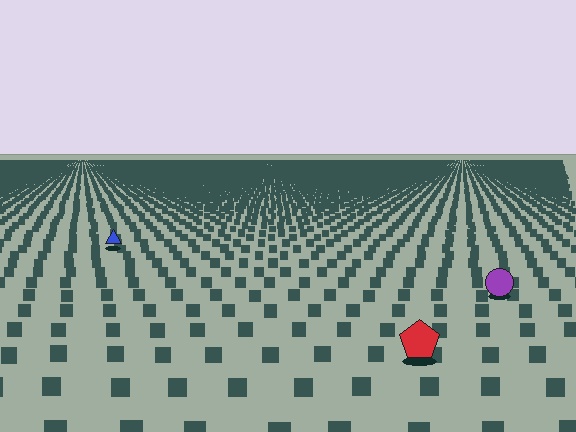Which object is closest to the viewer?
The red pentagon is closest. The texture marks near it are larger and more spread out.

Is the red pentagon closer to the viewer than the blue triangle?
Yes. The red pentagon is closer — you can tell from the texture gradient: the ground texture is coarser near it.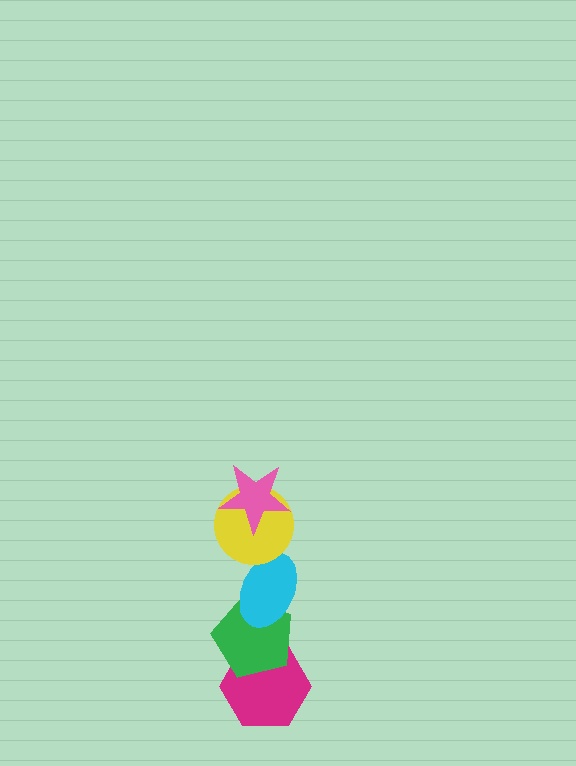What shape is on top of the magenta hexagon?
The green pentagon is on top of the magenta hexagon.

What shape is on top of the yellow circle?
The pink star is on top of the yellow circle.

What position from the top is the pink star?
The pink star is 1st from the top.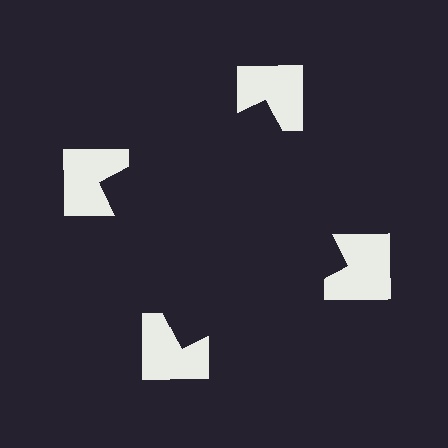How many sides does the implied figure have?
4 sides.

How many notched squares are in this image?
There are 4 — one at each vertex of the illusory square.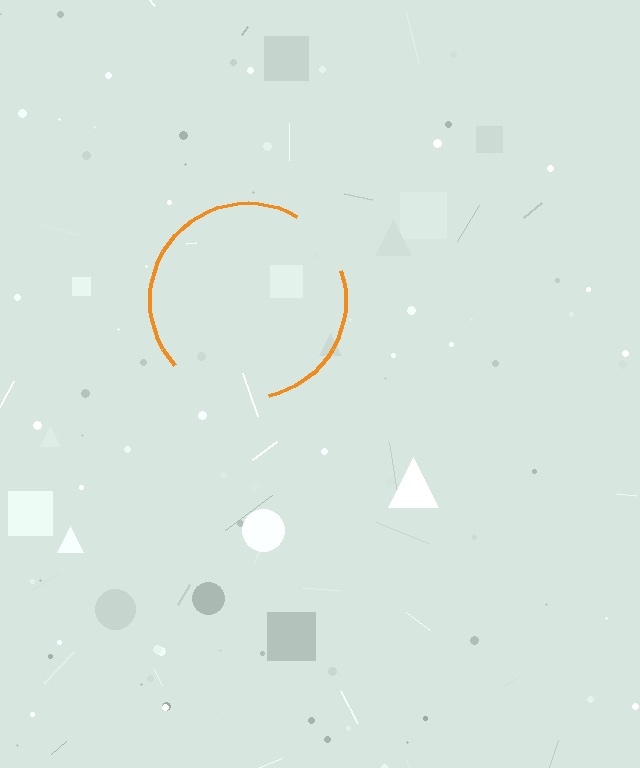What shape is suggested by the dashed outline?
The dashed outline suggests a circle.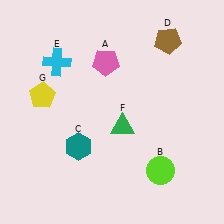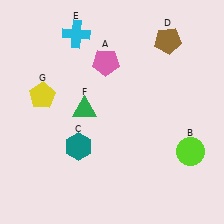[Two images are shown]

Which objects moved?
The objects that moved are: the lime circle (B), the cyan cross (E), the green triangle (F).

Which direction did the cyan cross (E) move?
The cyan cross (E) moved up.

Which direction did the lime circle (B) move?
The lime circle (B) moved right.